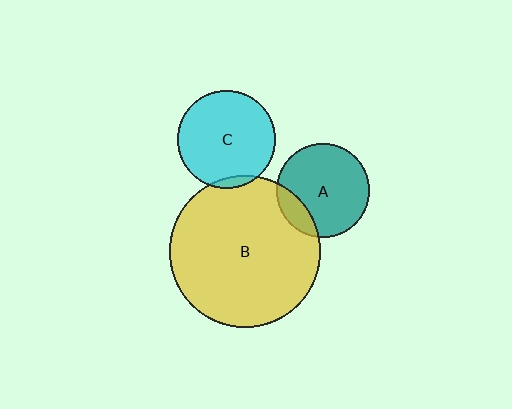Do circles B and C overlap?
Yes.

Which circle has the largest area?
Circle B (yellow).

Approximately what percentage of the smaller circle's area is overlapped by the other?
Approximately 5%.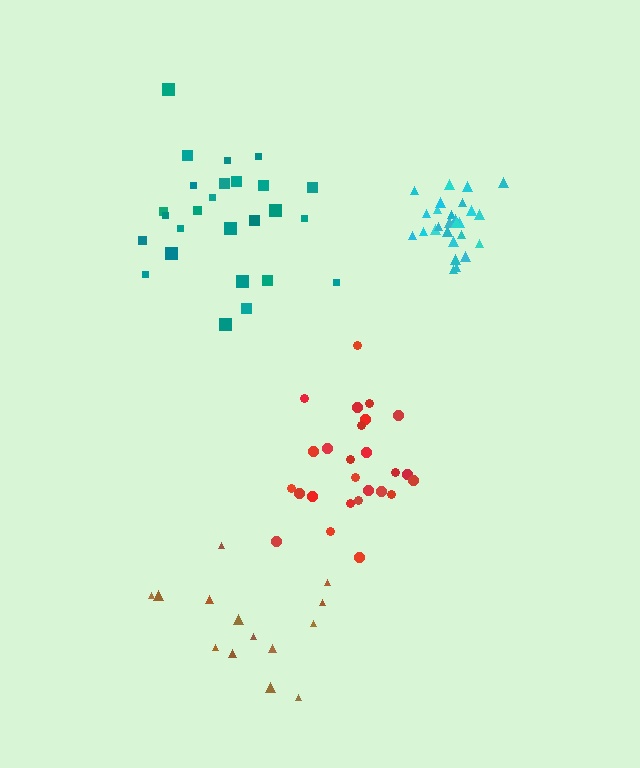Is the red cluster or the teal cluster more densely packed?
Red.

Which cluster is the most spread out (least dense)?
Brown.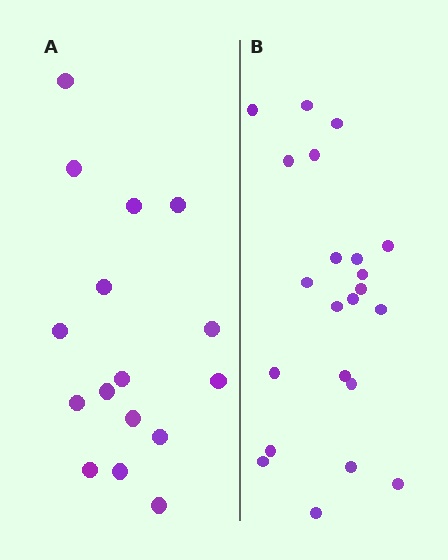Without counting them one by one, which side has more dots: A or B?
Region B (the right region) has more dots.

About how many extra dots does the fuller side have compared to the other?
Region B has about 6 more dots than region A.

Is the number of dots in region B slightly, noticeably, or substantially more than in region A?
Region B has noticeably more, but not dramatically so. The ratio is roughly 1.4 to 1.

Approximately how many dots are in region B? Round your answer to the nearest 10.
About 20 dots. (The exact count is 22, which rounds to 20.)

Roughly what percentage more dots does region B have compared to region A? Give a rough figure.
About 40% more.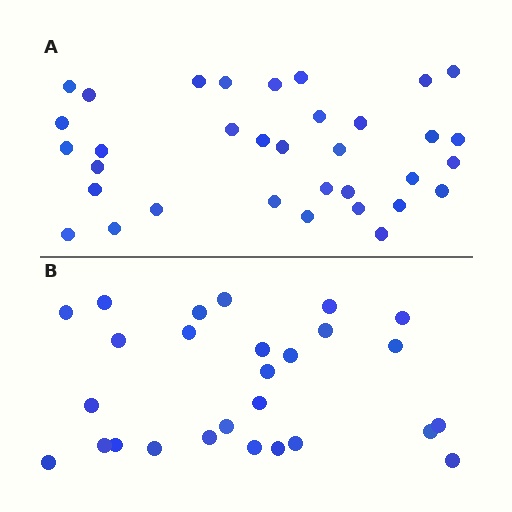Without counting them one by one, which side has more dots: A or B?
Region A (the top region) has more dots.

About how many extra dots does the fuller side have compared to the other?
Region A has roughly 8 or so more dots than region B.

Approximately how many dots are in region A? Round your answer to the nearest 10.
About 30 dots. (The exact count is 34, which rounds to 30.)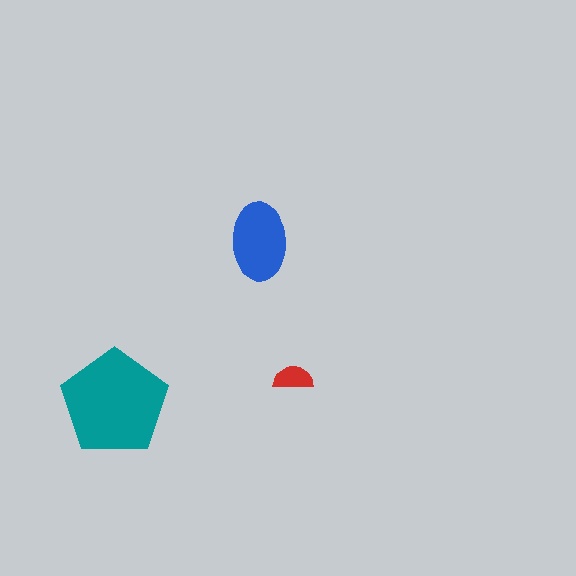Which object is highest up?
The blue ellipse is topmost.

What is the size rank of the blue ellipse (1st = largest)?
2nd.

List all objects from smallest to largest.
The red semicircle, the blue ellipse, the teal pentagon.